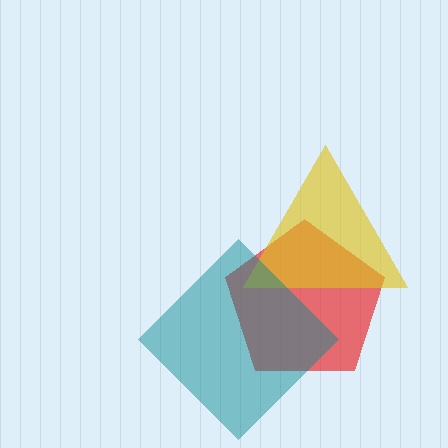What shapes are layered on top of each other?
The layered shapes are: a red pentagon, a yellow triangle, a teal diamond.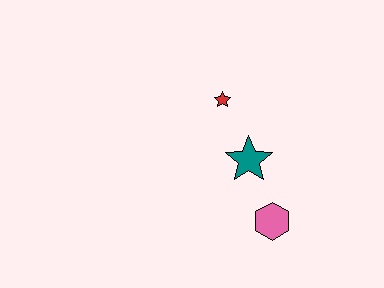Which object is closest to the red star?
The teal star is closest to the red star.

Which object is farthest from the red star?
The pink hexagon is farthest from the red star.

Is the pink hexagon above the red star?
No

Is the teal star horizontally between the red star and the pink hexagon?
Yes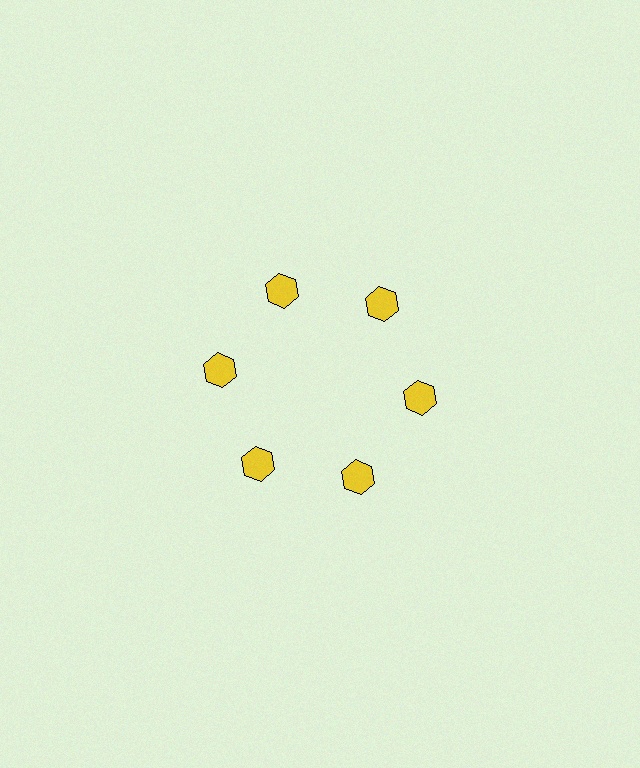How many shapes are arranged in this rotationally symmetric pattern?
There are 6 shapes, arranged in 6 groups of 1.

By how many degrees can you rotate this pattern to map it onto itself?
The pattern maps onto itself every 60 degrees of rotation.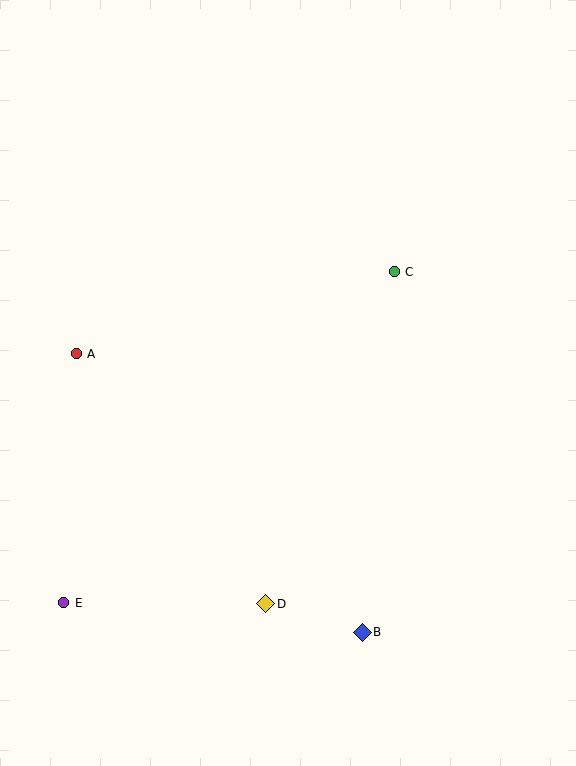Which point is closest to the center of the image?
Point C at (394, 272) is closest to the center.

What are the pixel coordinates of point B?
Point B is at (362, 632).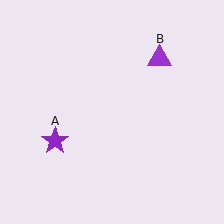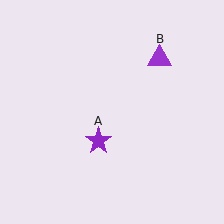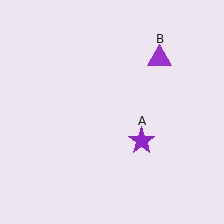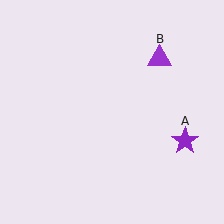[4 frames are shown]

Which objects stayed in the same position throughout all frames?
Purple triangle (object B) remained stationary.